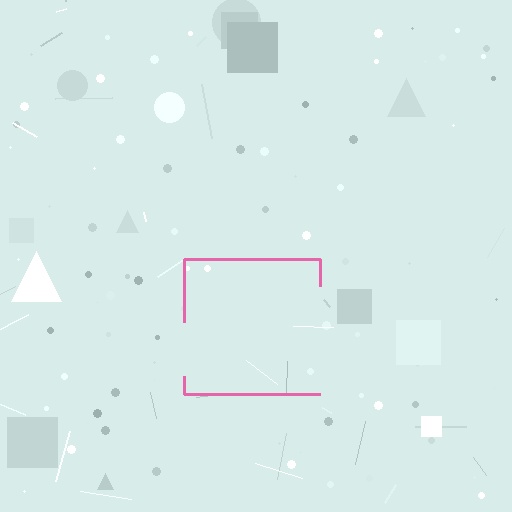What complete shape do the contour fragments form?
The contour fragments form a square.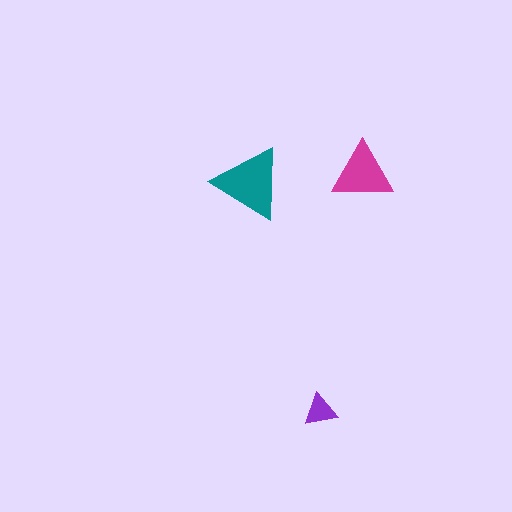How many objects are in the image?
There are 3 objects in the image.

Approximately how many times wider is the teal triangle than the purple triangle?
About 2 times wider.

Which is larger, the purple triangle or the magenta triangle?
The magenta one.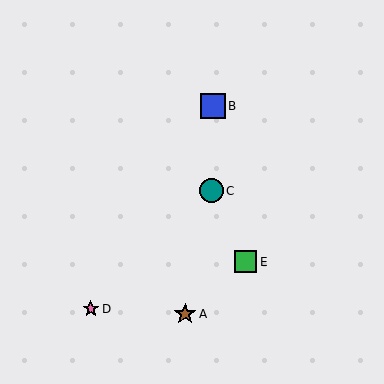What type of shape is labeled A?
Shape A is a brown star.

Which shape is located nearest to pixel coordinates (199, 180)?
The teal circle (labeled C) at (211, 191) is nearest to that location.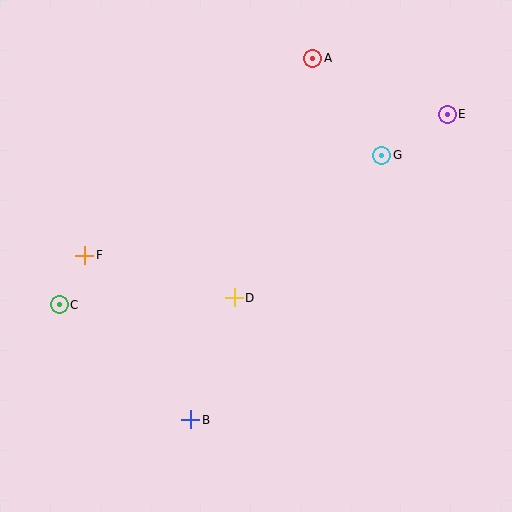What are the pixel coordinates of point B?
Point B is at (191, 420).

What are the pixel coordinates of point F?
Point F is at (85, 255).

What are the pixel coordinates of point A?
Point A is at (313, 58).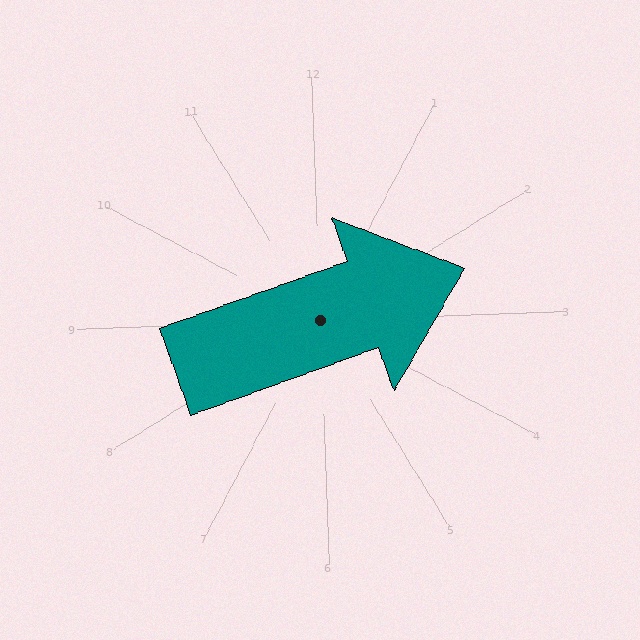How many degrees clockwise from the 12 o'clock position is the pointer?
Approximately 72 degrees.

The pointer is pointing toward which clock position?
Roughly 2 o'clock.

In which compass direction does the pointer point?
East.